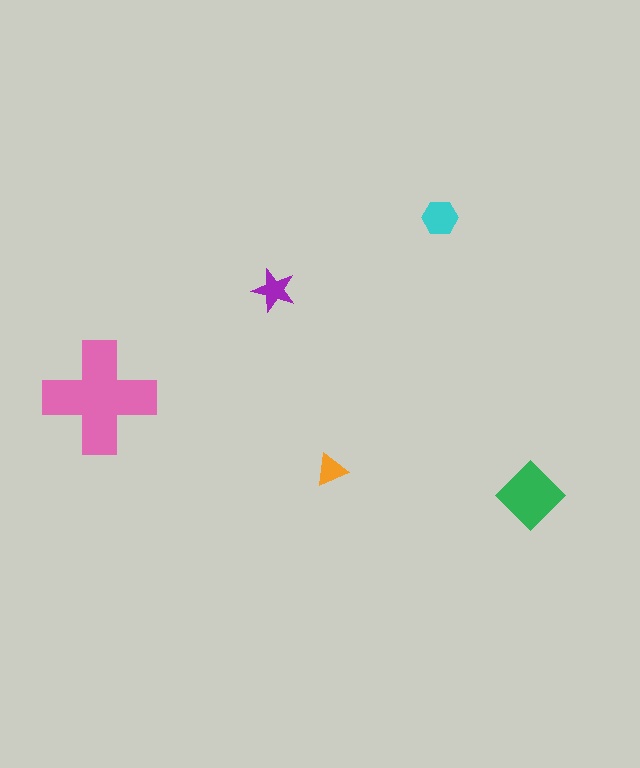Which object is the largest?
The pink cross.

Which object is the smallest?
The orange triangle.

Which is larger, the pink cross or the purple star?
The pink cross.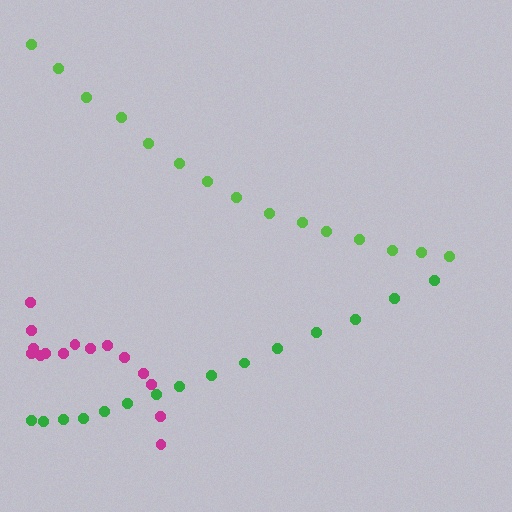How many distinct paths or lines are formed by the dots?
There are 3 distinct paths.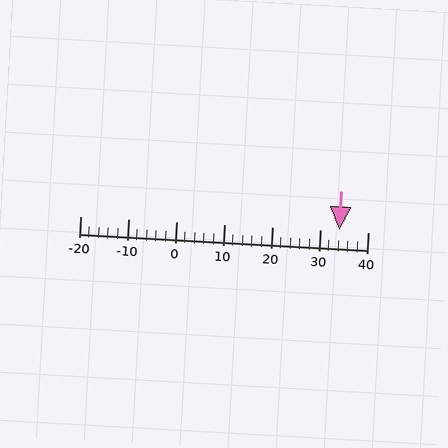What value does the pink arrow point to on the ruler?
The pink arrow points to approximately 34.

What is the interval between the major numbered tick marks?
The major tick marks are spaced 10 units apart.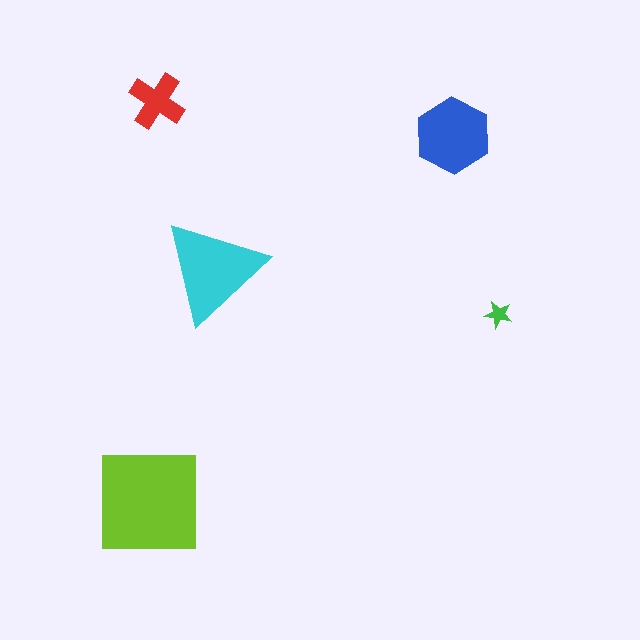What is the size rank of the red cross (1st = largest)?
4th.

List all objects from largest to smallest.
The lime square, the cyan triangle, the blue hexagon, the red cross, the green star.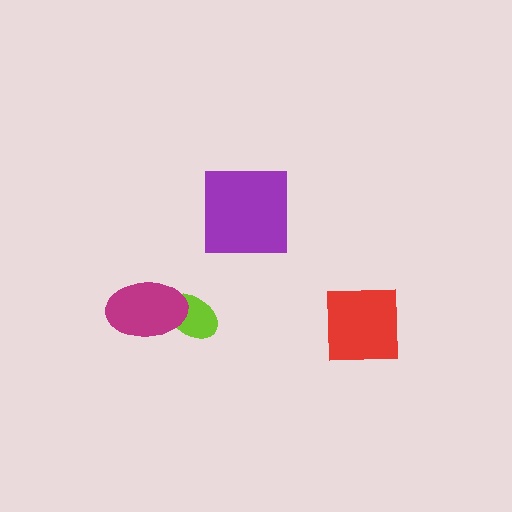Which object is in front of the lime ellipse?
The magenta ellipse is in front of the lime ellipse.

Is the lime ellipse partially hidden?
Yes, it is partially covered by another shape.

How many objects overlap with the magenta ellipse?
1 object overlaps with the magenta ellipse.